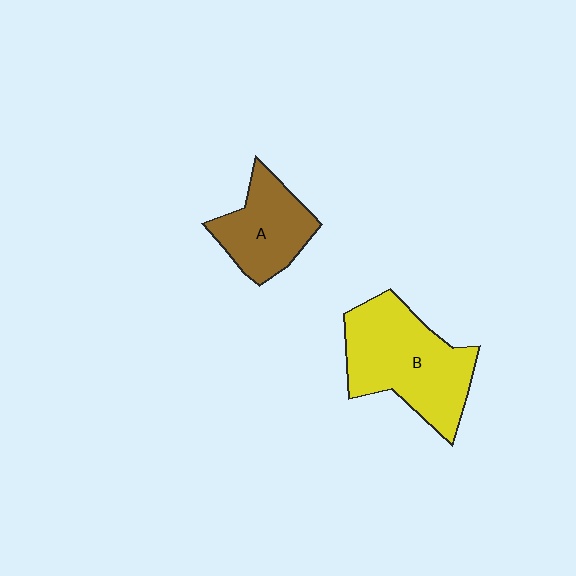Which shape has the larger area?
Shape B (yellow).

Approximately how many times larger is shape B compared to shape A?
Approximately 1.6 times.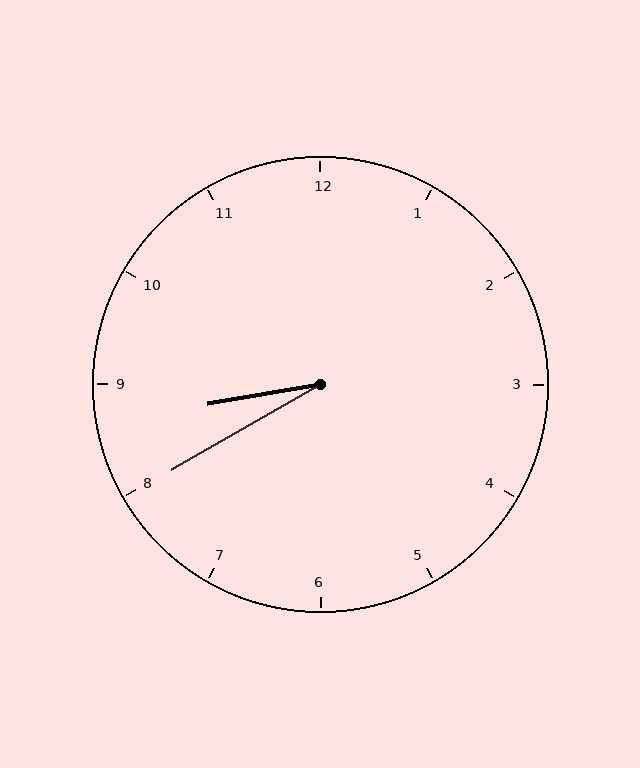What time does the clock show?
8:40.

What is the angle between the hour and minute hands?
Approximately 20 degrees.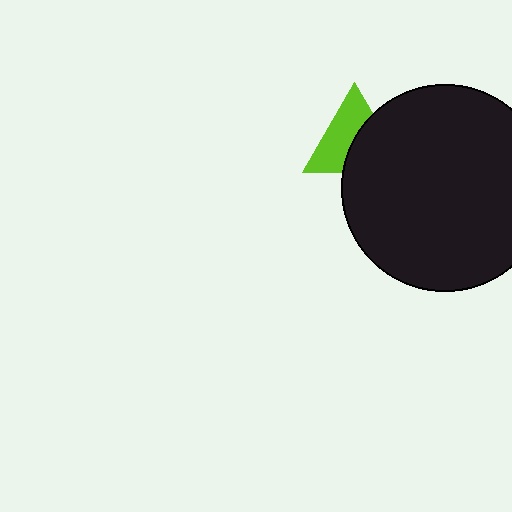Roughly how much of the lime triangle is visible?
About half of it is visible (roughly 54%).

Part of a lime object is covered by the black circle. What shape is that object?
It is a triangle.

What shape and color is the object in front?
The object in front is a black circle.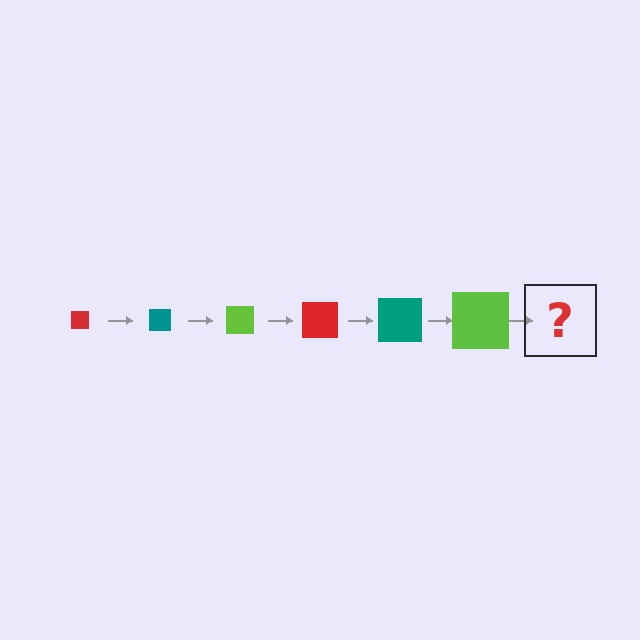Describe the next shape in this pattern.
It should be a red square, larger than the previous one.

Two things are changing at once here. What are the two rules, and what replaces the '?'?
The two rules are that the square grows larger each step and the color cycles through red, teal, and lime. The '?' should be a red square, larger than the previous one.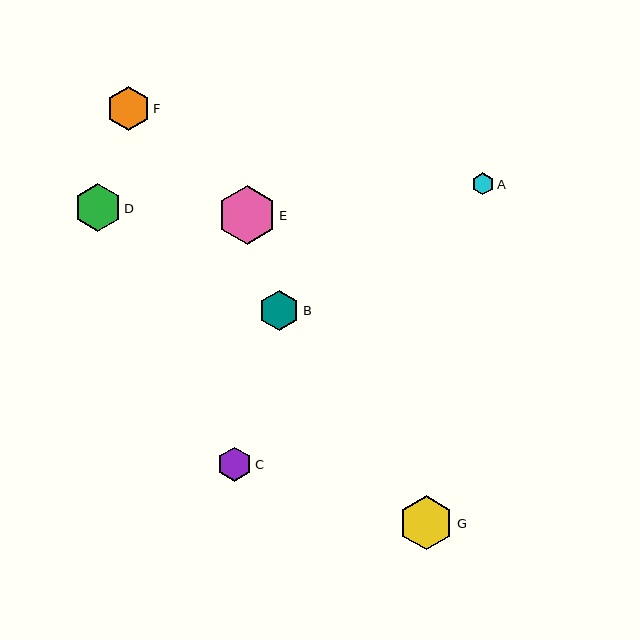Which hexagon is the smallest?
Hexagon A is the smallest with a size of approximately 22 pixels.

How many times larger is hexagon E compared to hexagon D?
Hexagon E is approximately 1.2 times the size of hexagon D.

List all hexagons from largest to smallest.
From largest to smallest: E, G, D, F, B, C, A.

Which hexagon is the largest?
Hexagon E is the largest with a size of approximately 59 pixels.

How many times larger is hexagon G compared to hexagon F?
Hexagon G is approximately 1.2 times the size of hexagon F.